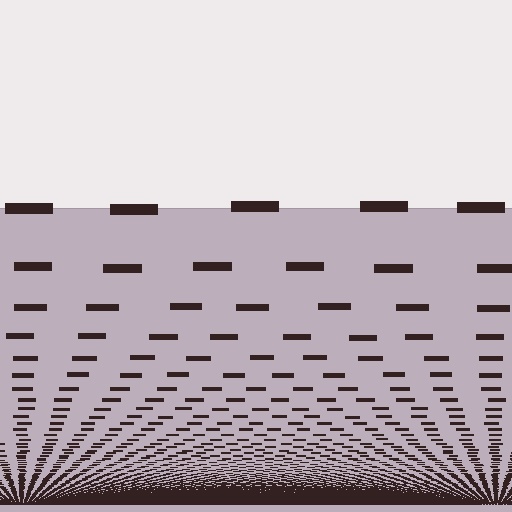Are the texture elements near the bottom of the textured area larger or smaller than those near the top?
Smaller. The gradient is inverted — elements near the bottom are smaller and denser.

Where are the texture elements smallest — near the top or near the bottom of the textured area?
Near the bottom.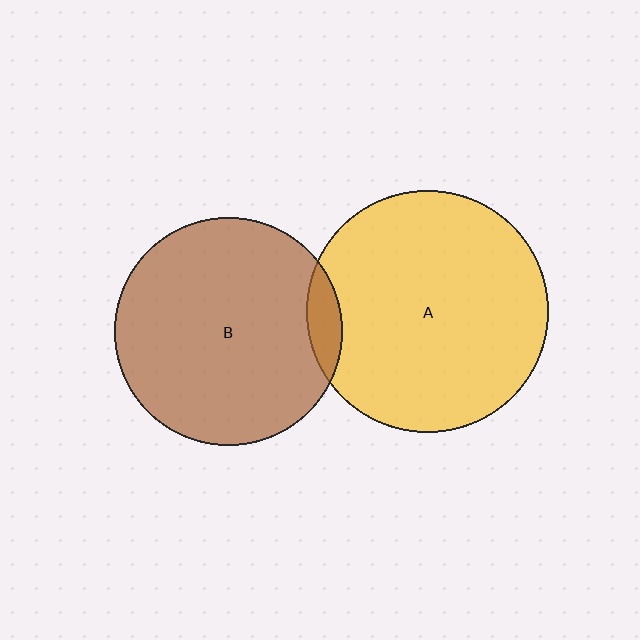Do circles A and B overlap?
Yes.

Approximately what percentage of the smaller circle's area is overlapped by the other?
Approximately 5%.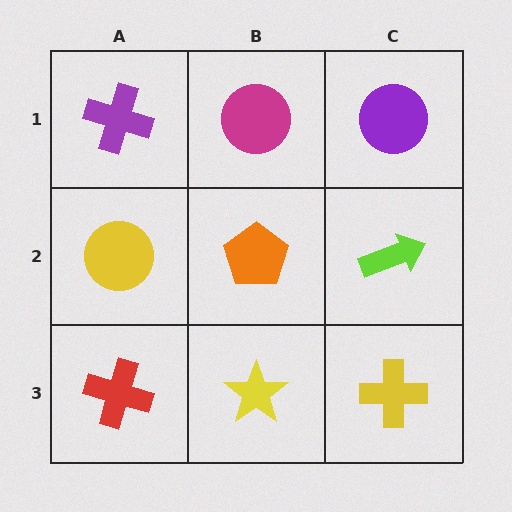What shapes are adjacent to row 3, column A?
A yellow circle (row 2, column A), a yellow star (row 3, column B).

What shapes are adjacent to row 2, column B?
A magenta circle (row 1, column B), a yellow star (row 3, column B), a yellow circle (row 2, column A), a lime arrow (row 2, column C).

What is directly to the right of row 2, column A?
An orange pentagon.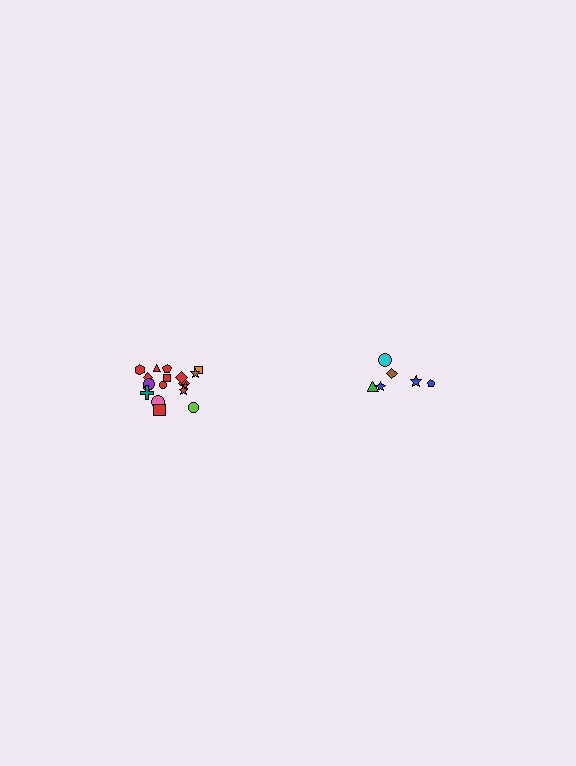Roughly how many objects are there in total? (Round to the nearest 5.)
Roughly 25 objects in total.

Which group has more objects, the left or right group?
The left group.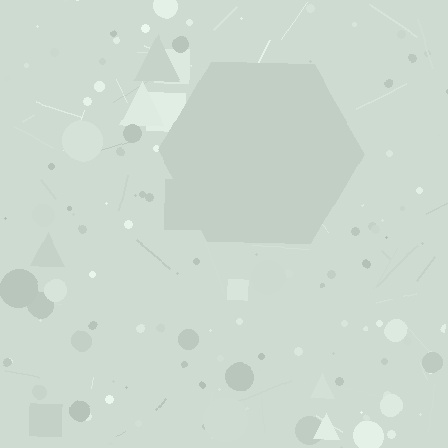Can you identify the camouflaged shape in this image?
The camouflaged shape is a hexagon.